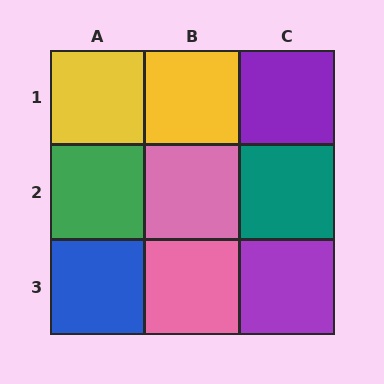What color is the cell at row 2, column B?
Pink.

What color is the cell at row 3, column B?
Pink.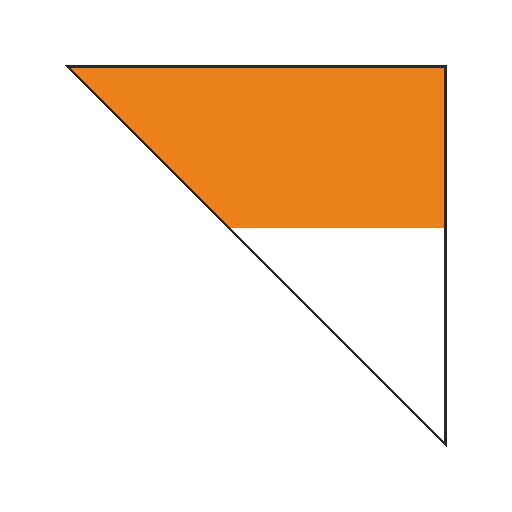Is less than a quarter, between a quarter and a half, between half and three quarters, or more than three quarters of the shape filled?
Between half and three quarters.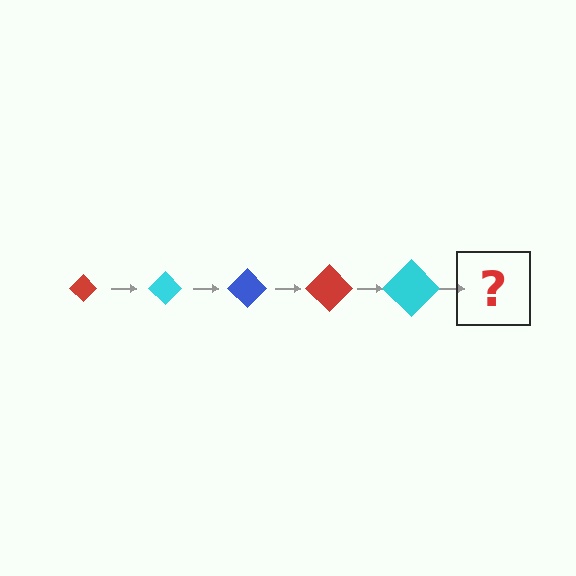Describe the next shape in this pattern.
It should be a blue diamond, larger than the previous one.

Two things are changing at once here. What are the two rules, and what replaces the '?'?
The two rules are that the diamond grows larger each step and the color cycles through red, cyan, and blue. The '?' should be a blue diamond, larger than the previous one.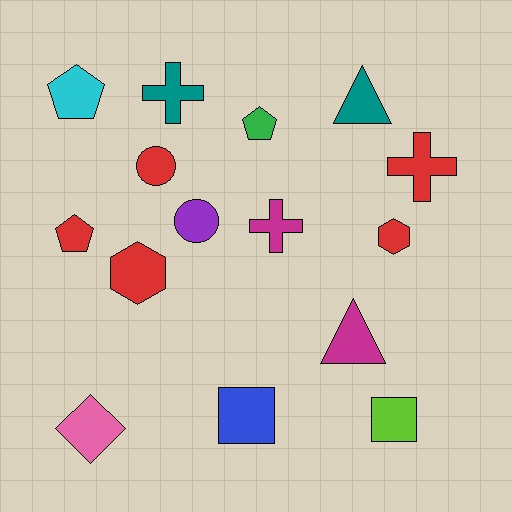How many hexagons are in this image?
There are 2 hexagons.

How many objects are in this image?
There are 15 objects.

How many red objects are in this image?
There are 5 red objects.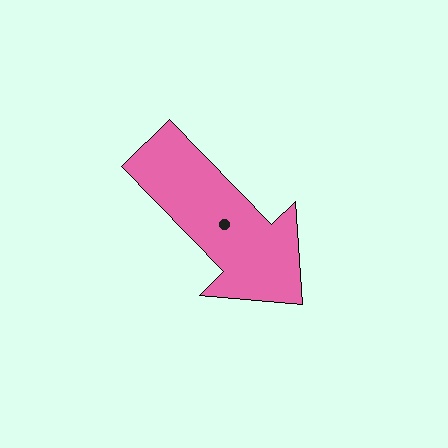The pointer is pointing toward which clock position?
Roughly 5 o'clock.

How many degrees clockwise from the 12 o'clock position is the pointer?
Approximately 136 degrees.